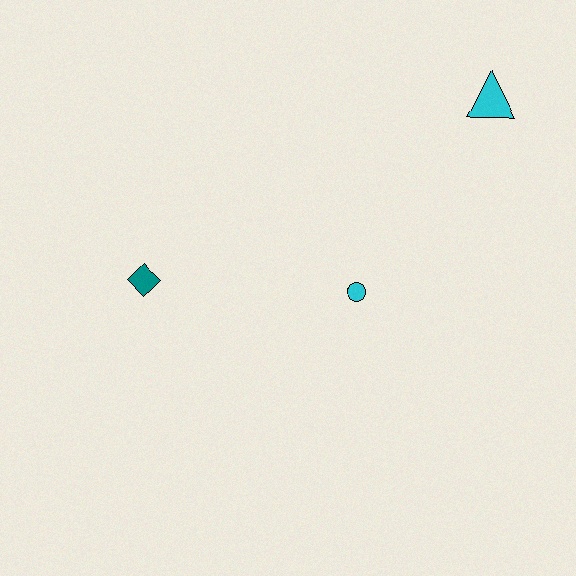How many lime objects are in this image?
There are no lime objects.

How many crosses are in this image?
There are no crosses.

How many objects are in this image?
There are 3 objects.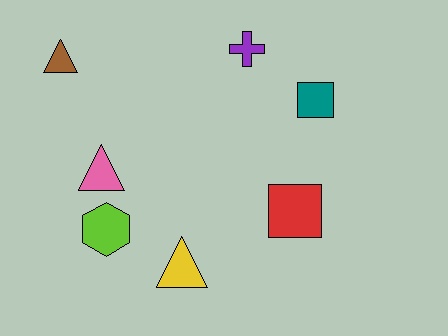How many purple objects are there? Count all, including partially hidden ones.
There is 1 purple object.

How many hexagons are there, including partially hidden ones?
There is 1 hexagon.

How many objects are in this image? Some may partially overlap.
There are 7 objects.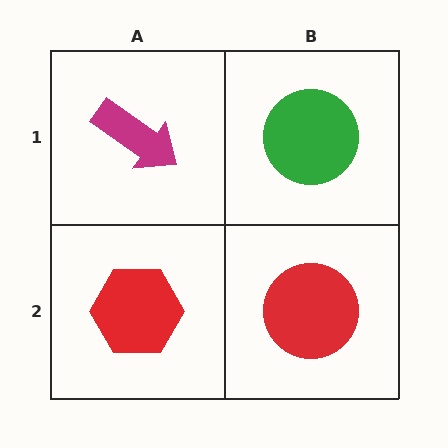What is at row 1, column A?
A magenta arrow.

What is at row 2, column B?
A red circle.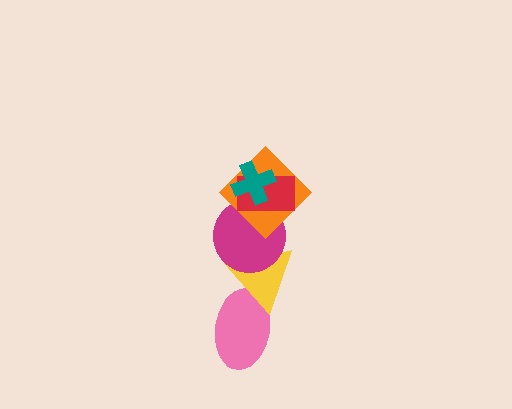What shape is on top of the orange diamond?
The red rectangle is on top of the orange diamond.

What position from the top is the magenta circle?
The magenta circle is 4th from the top.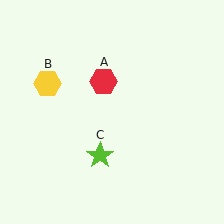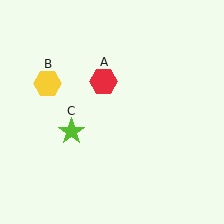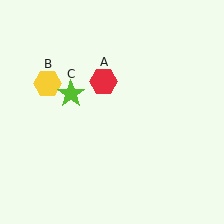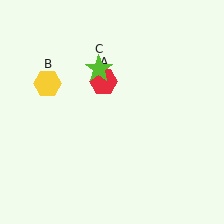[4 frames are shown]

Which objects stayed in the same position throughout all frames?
Red hexagon (object A) and yellow hexagon (object B) remained stationary.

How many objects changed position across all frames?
1 object changed position: lime star (object C).